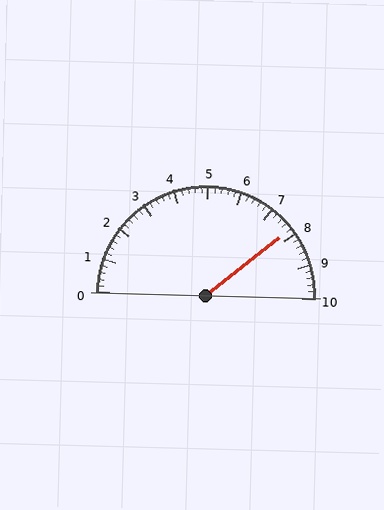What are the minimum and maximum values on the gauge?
The gauge ranges from 0 to 10.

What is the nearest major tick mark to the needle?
The nearest major tick mark is 8.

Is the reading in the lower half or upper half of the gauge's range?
The reading is in the upper half of the range (0 to 10).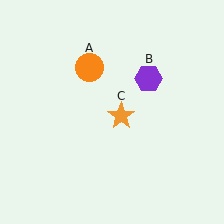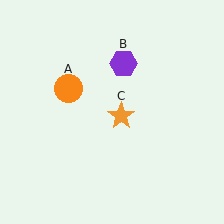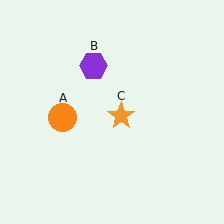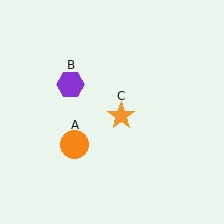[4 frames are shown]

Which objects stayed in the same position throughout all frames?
Orange star (object C) remained stationary.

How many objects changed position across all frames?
2 objects changed position: orange circle (object A), purple hexagon (object B).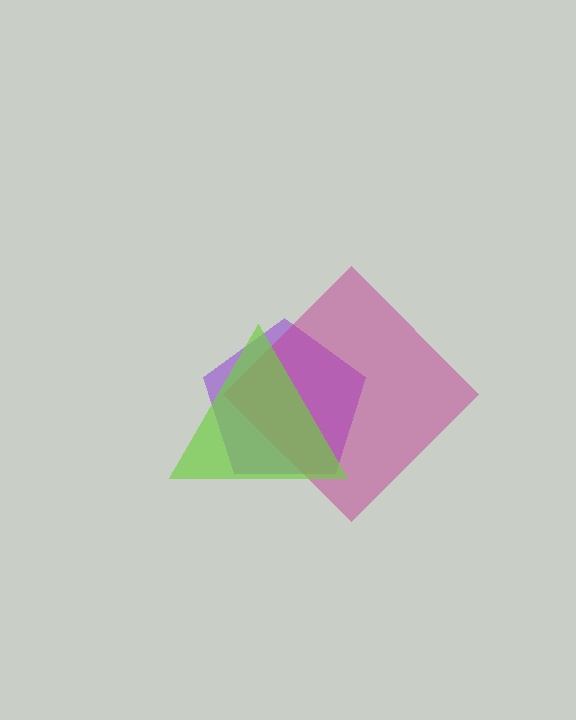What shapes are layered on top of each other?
The layered shapes are: a purple pentagon, a magenta diamond, a lime triangle.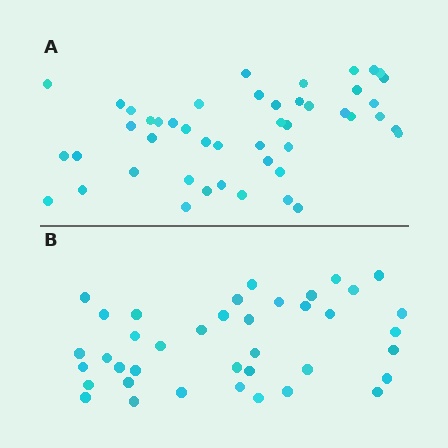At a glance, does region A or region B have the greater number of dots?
Region A (the top region) has more dots.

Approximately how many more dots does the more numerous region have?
Region A has roughly 8 or so more dots than region B.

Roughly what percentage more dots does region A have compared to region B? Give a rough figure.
About 20% more.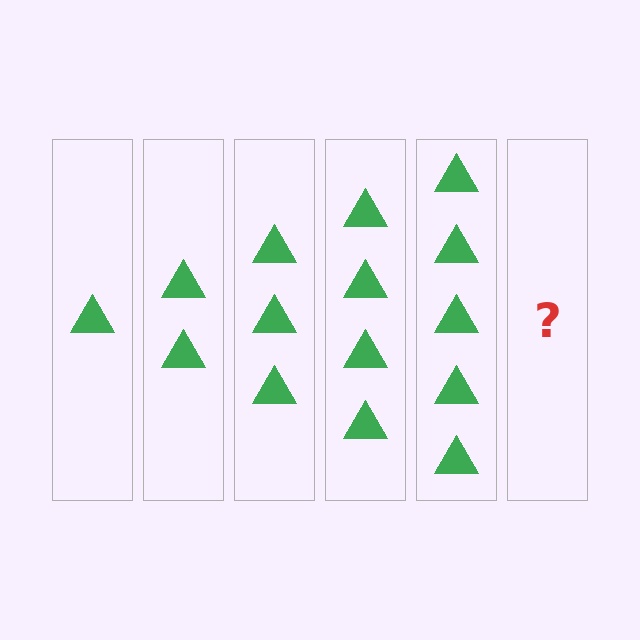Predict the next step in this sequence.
The next step is 6 triangles.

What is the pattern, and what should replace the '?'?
The pattern is that each step adds one more triangle. The '?' should be 6 triangles.